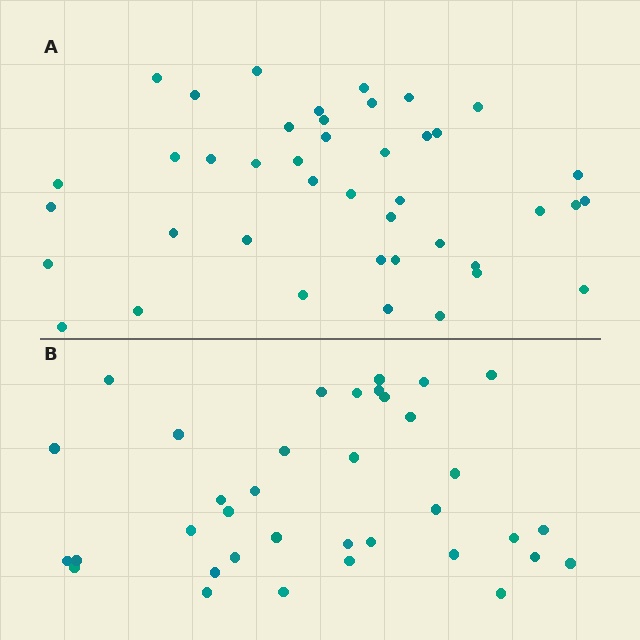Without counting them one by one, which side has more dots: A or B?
Region A (the top region) has more dots.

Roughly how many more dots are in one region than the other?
Region A has about 6 more dots than region B.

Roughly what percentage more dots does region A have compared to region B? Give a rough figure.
About 15% more.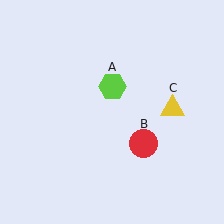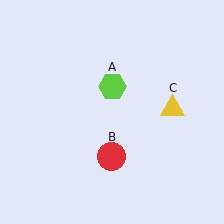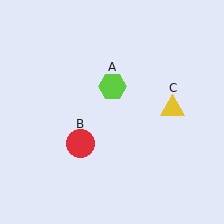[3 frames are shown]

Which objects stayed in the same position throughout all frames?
Lime hexagon (object A) and yellow triangle (object C) remained stationary.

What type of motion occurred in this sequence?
The red circle (object B) rotated clockwise around the center of the scene.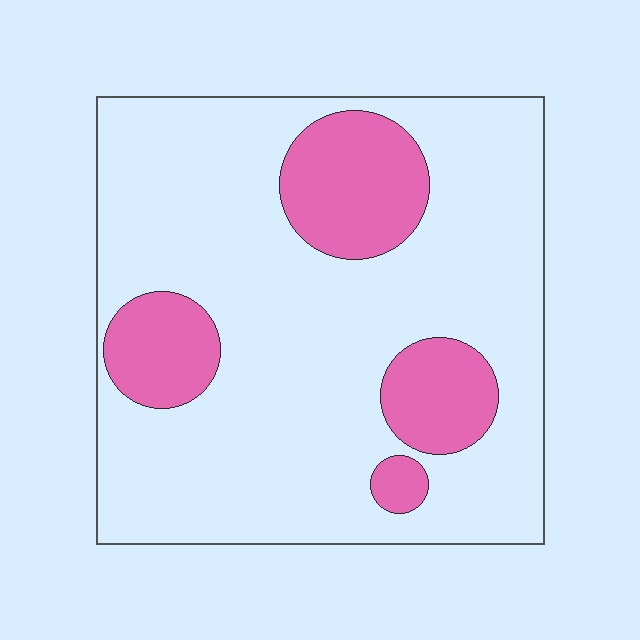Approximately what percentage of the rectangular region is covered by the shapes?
Approximately 20%.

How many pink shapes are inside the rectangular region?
4.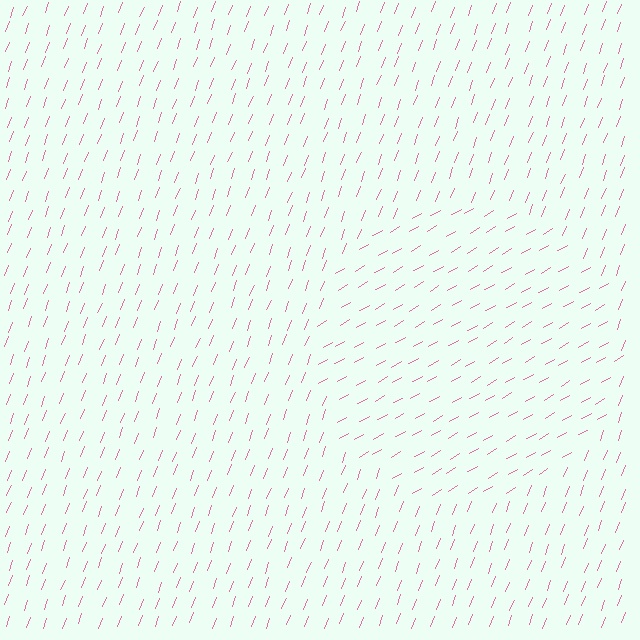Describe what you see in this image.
The image is filled with small pink line segments. A circle region in the image has lines oriented differently from the surrounding lines, creating a visible texture boundary.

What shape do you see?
I see a circle.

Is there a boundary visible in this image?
Yes, there is a texture boundary formed by a change in line orientation.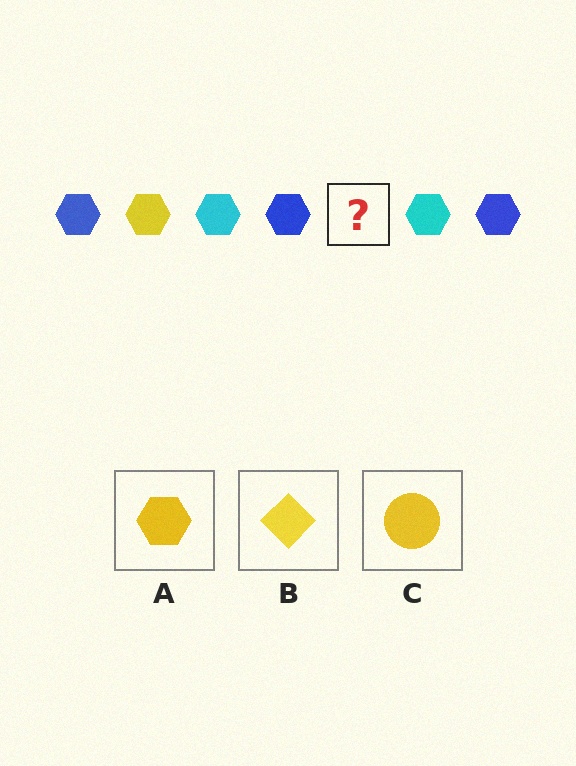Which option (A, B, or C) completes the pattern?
A.